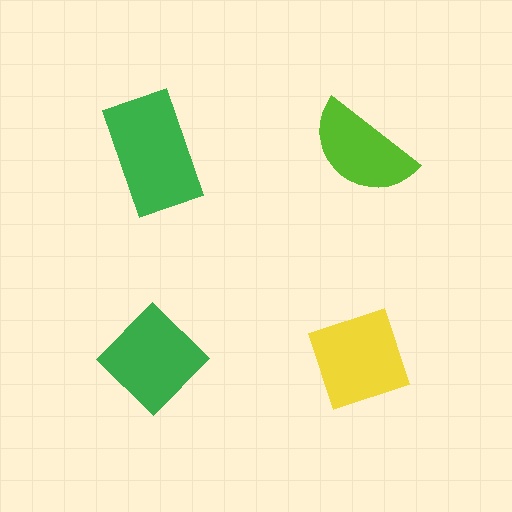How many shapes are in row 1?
2 shapes.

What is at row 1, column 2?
A lime semicircle.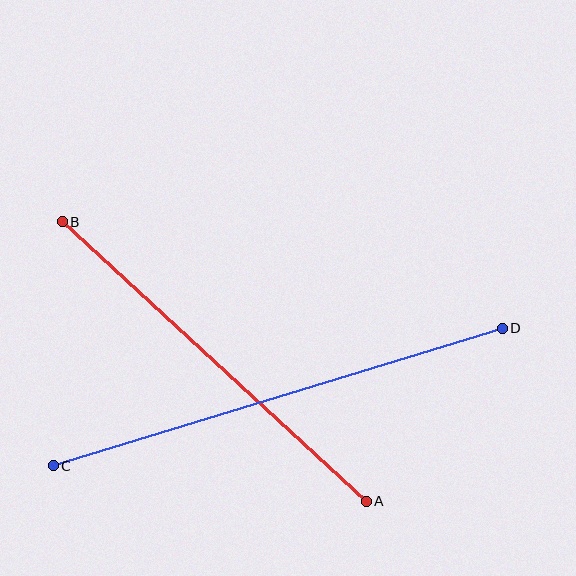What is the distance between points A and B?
The distance is approximately 413 pixels.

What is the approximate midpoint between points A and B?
The midpoint is at approximately (214, 362) pixels.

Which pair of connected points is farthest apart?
Points C and D are farthest apart.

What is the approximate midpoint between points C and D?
The midpoint is at approximately (278, 397) pixels.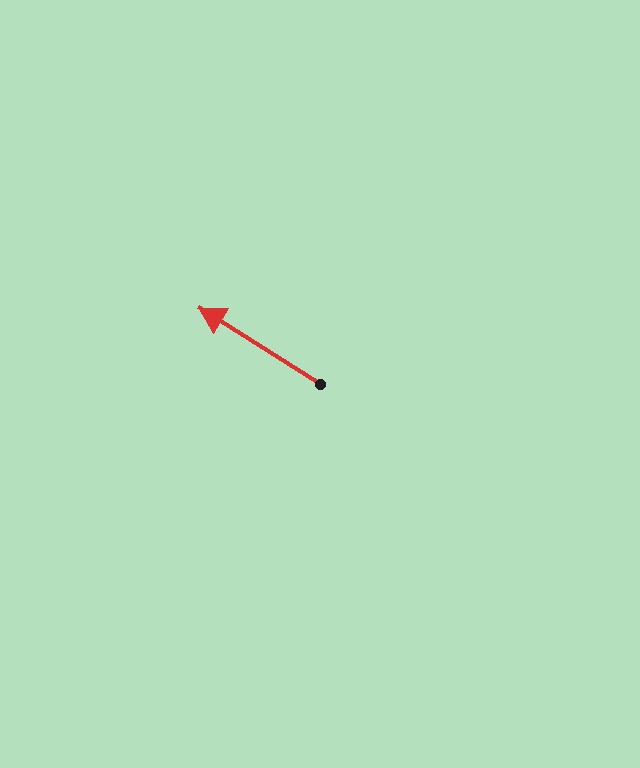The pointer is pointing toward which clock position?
Roughly 10 o'clock.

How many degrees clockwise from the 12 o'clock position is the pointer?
Approximately 302 degrees.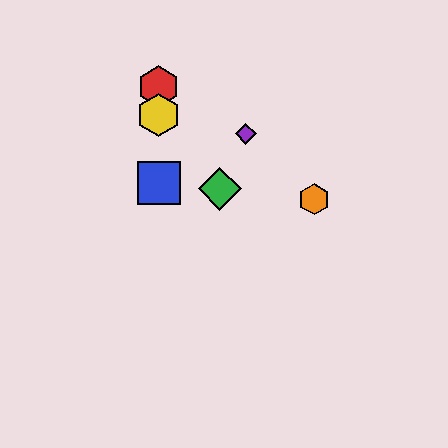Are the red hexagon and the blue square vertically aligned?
Yes, both are at x≈159.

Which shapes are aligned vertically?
The red hexagon, the blue square, the yellow hexagon are aligned vertically.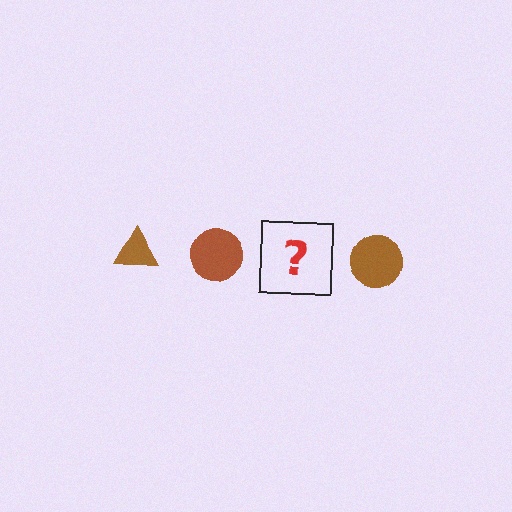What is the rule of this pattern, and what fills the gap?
The rule is that the pattern cycles through triangle, circle shapes in brown. The gap should be filled with a brown triangle.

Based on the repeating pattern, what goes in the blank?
The blank should be a brown triangle.